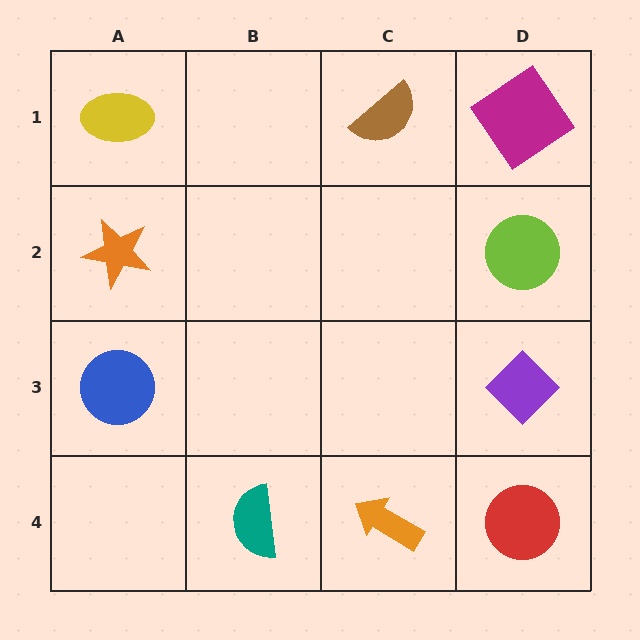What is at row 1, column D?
A magenta diamond.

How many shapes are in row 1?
3 shapes.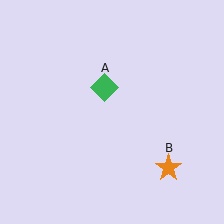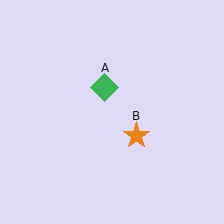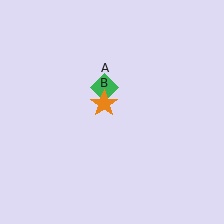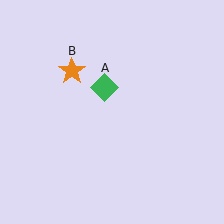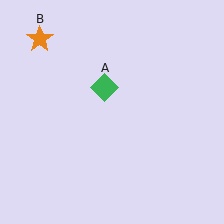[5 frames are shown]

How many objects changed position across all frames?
1 object changed position: orange star (object B).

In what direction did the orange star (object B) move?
The orange star (object B) moved up and to the left.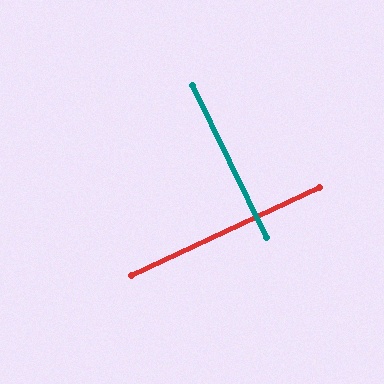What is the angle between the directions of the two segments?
Approximately 89 degrees.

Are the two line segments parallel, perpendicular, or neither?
Perpendicular — they meet at approximately 89°.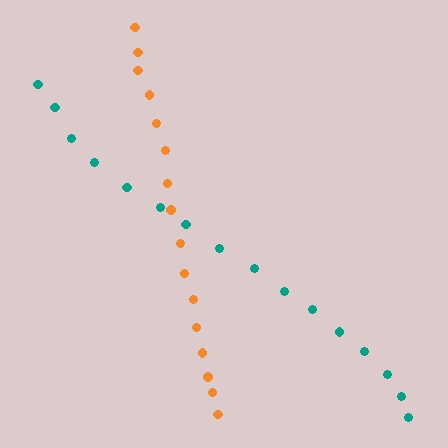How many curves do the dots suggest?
There are 2 distinct paths.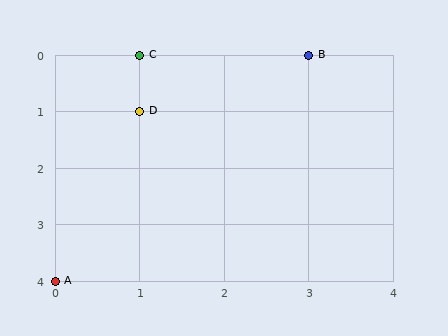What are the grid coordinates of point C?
Point C is at grid coordinates (1, 0).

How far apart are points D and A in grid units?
Points D and A are 1 column and 3 rows apart (about 3.2 grid units diagonally).